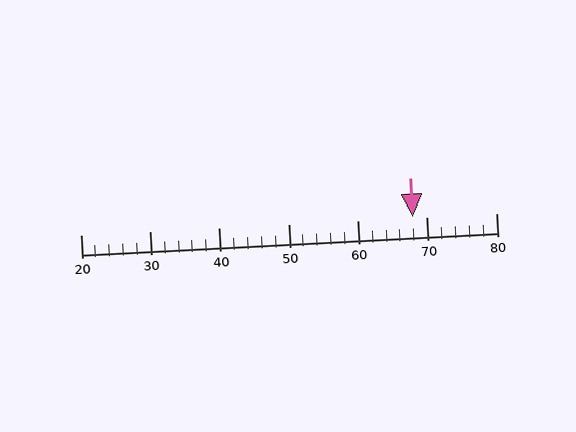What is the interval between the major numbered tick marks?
The major tick marks are spaced 10 units apart.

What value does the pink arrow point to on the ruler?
The pink arrow points to approximately 68.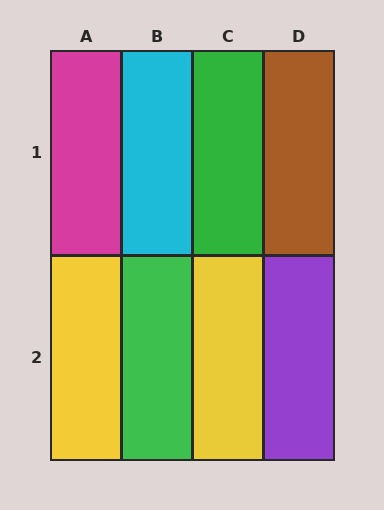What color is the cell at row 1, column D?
Brown.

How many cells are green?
2 cells are green.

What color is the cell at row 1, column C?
Green.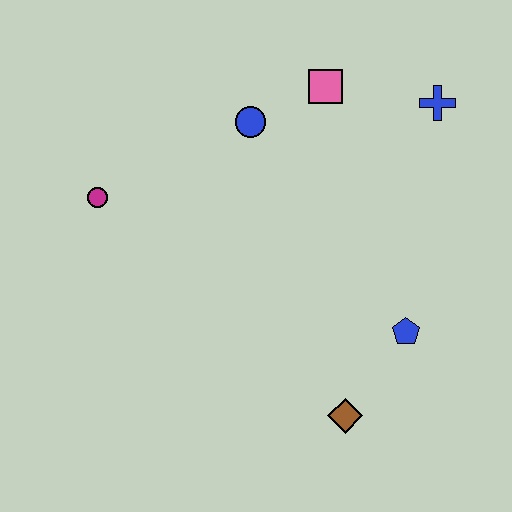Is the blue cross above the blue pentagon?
Yes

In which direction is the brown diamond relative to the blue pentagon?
The brown diamond is below the blue pentagon.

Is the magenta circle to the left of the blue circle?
Yes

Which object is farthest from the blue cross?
The magenta circle is farthest from the blue cross.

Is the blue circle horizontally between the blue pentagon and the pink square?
No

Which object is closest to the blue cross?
The pink square is closest to the blue cross.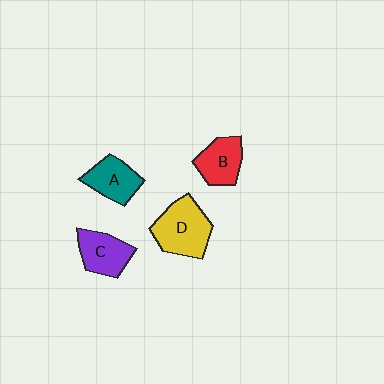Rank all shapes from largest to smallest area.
From largest to smallest: D (yellow), C (purple), A (teal), B (red).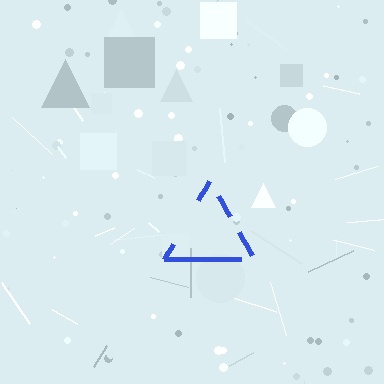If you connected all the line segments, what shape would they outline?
They would outline a triangle.